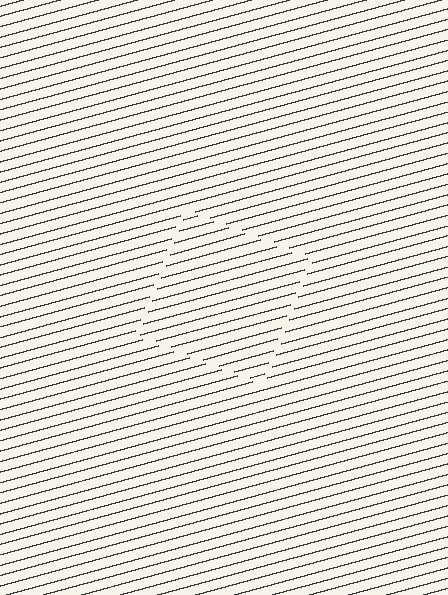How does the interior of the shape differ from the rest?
The interior of the shape contains the same grating, shifted by half a period — the contour is defined by the phase discontinuity where line-ends from the inner and outer gratings abut.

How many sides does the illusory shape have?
4 sides — the line-ends trace a square.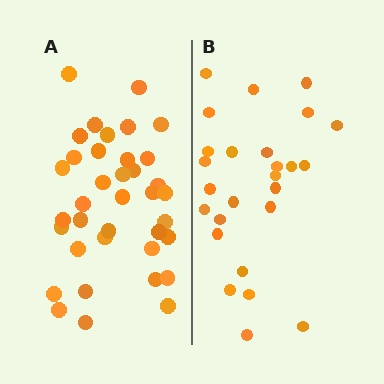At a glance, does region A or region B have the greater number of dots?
Region A (the left region) has more dots.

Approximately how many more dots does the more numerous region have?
Region A has roughly 12 or so more dots than region B.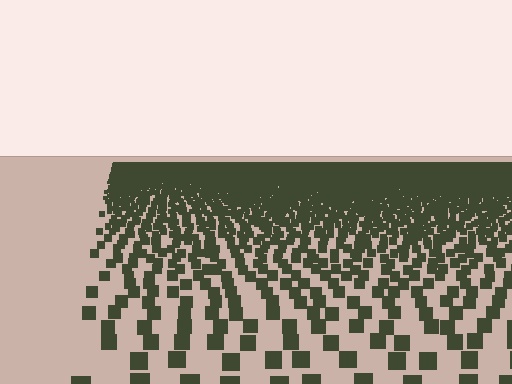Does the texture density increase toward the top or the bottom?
Density increases toward the top.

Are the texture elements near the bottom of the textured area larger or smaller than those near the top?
Larger. Near the bottom, elements are closer to the viewer and appear at a bigger on-screen size.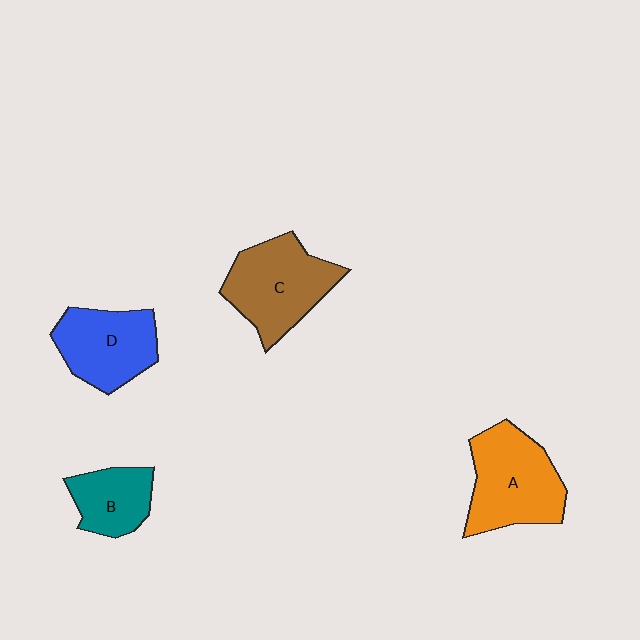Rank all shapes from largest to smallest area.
From largest to smallest: A (orange), C (brown), D (blue), B (teal).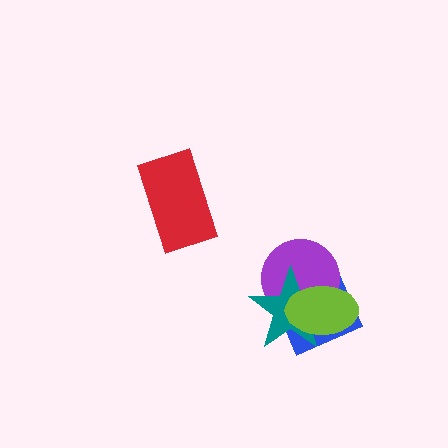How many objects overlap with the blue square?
3 objects overlap with the blue square.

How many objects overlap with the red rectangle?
0 objects overlap with the red rectangle.